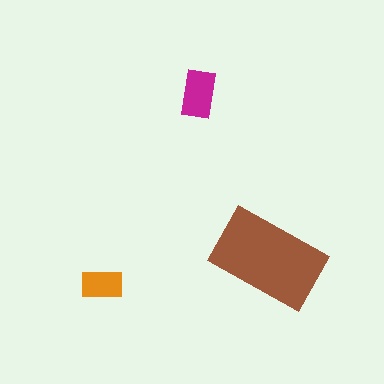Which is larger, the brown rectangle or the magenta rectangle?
The brown one.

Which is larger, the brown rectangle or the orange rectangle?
The brown one.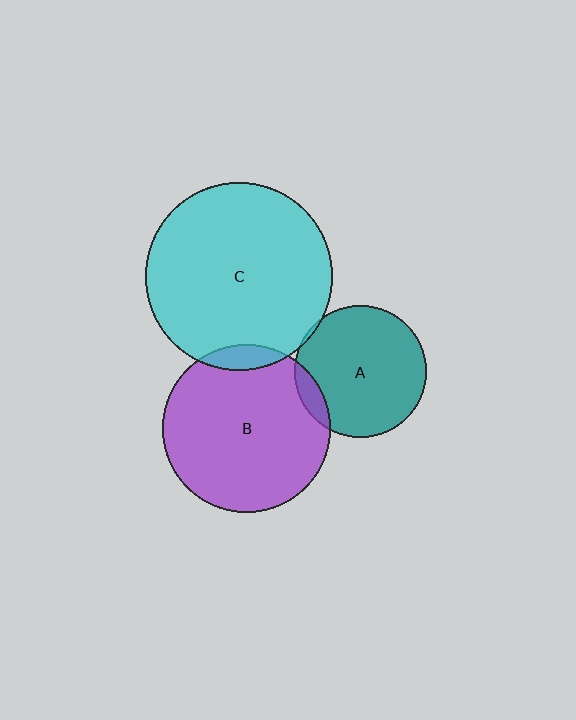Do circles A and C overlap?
Yes.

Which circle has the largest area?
Circle C (cyan).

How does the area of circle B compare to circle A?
Approximately 1.6 times.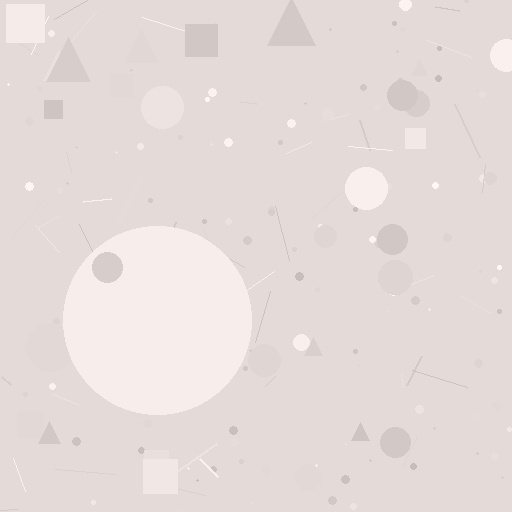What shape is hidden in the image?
A circle is hidden in the image.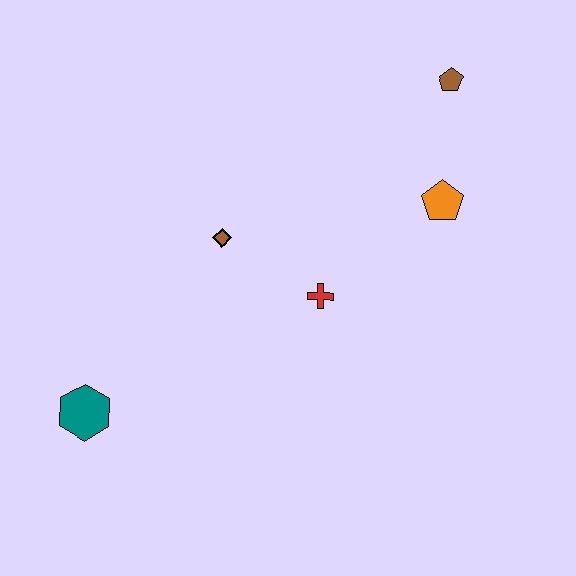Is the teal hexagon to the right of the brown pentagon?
No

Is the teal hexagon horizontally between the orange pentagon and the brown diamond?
No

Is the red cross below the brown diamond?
Yes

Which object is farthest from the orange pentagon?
The teal hexagon is farthest from the orange pentagon.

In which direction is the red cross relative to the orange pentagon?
The red cross is to the left of the orange pentagon.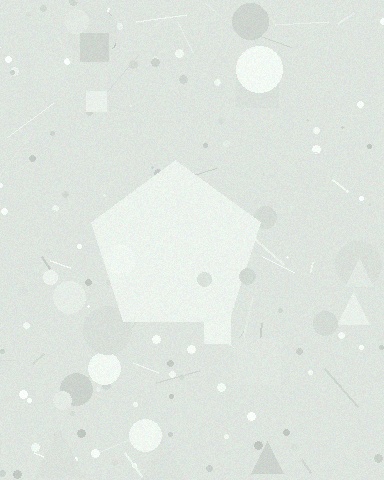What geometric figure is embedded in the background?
A pentagon is embedded in the background.